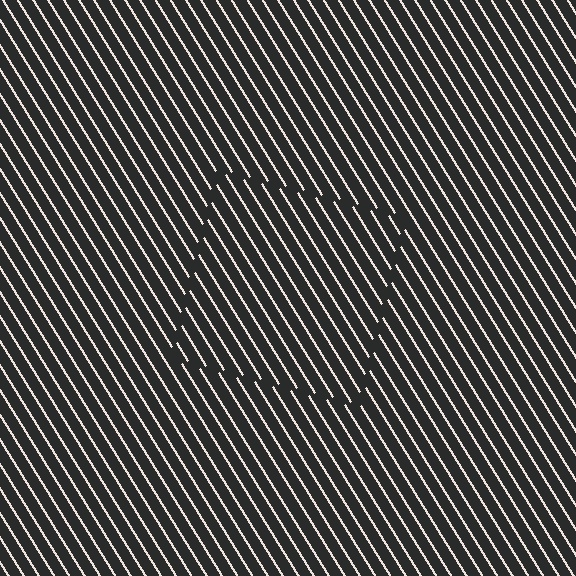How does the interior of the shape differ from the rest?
The interior of the shape contains the same grating, shifted by half a period — the contour is defined by the phase discontinuity where line-ends from the inner and outer gratings abut.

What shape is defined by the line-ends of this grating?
An illusory square. The interior of the shape contains the same grating, shifted by half a period — the contour is defined by the phase discontinuity where line-ends from the inner and outer gratings abut.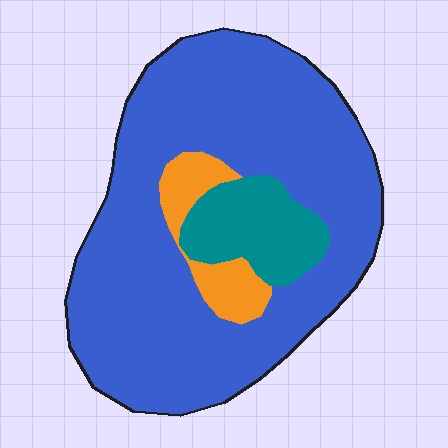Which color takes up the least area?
Orange, at roughly 10%.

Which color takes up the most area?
Blue, at roughly 80%.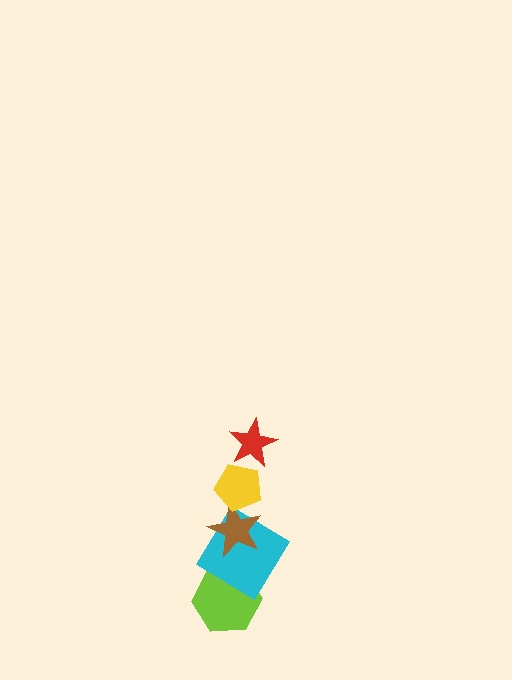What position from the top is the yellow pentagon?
The yellow pentagon is 2nd from the top.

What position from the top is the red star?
The red star is 1st from the top.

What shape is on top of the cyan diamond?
The brown star is on top of the cyan diamond.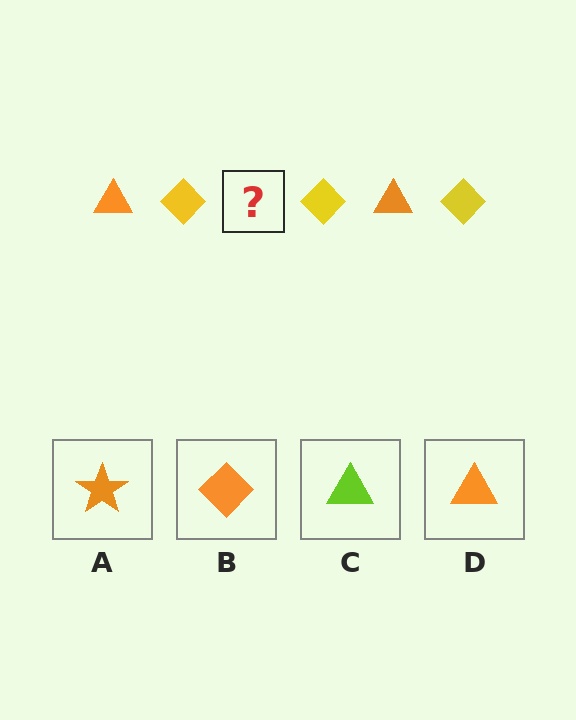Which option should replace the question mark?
Option D.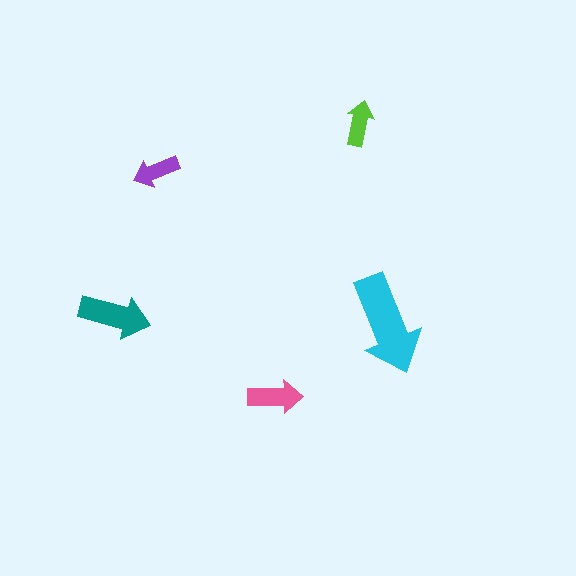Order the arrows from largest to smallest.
the cyan one, the teal one, the pink one, the purple one, the lime one.